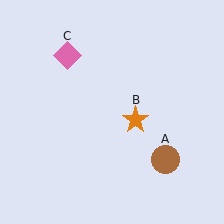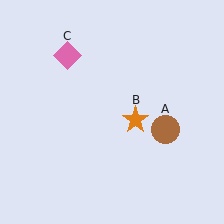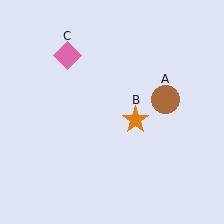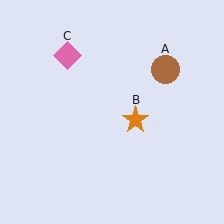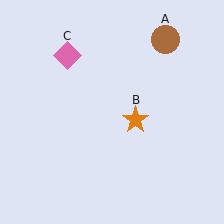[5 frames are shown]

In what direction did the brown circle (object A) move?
The brown circle (object A) moved up.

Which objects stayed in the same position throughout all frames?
Orange star (object B) and pink diamond (object C) remained stationary.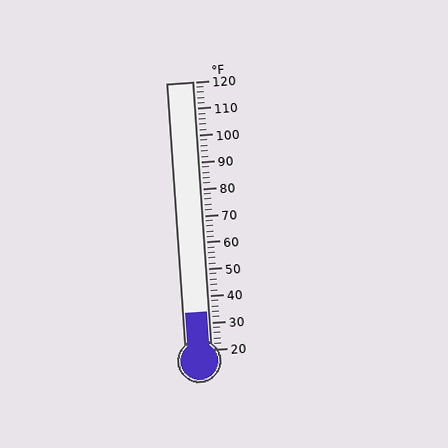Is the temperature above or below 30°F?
The temperature is above 30°F.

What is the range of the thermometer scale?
The thermometer scale ranges from 20°F to 120°F.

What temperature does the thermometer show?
The thermometer shows approximately 34°F.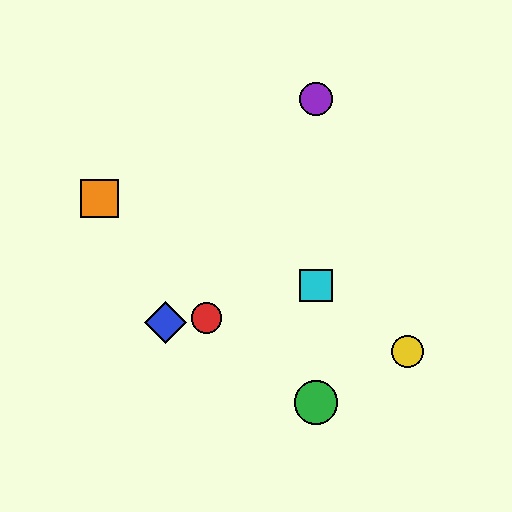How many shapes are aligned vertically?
3 shapes (the green circle, the purple circle, the cyan square) are aligned vertically.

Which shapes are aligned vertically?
The green circle, the purple circle, the cyan square are aligned vertically.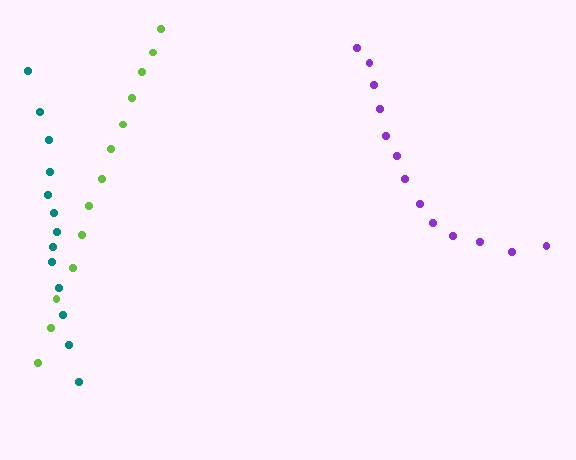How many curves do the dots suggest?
There are 3 distinct paths.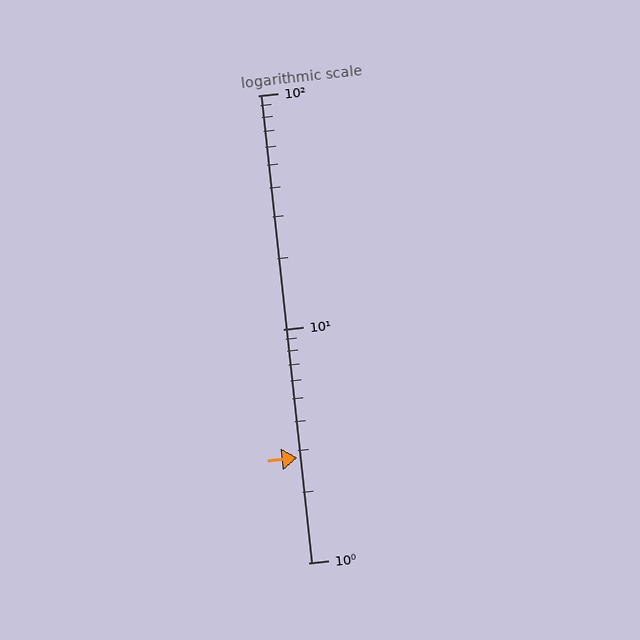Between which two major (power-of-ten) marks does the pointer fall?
The pointer is between 1 and 10.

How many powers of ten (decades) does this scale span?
The scale spans 2 decades, from 1 to 100.